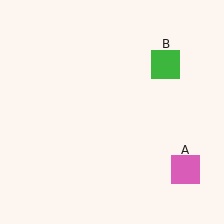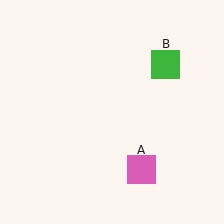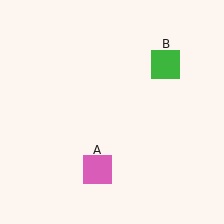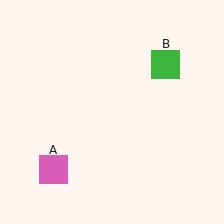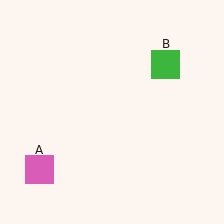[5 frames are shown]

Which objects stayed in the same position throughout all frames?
Green square (object B) remained stationary.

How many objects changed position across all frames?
1 object changed position: pink square (object A).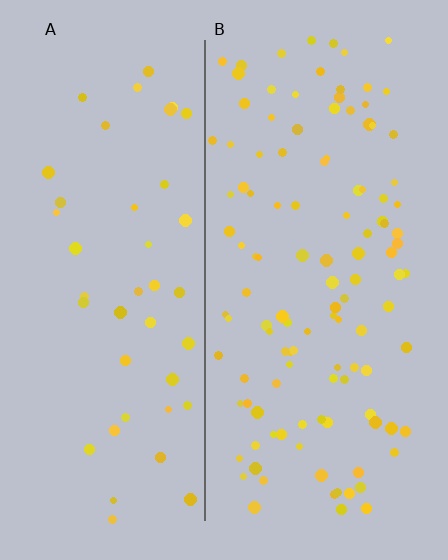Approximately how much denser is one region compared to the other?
Approximately 2.7× — region B over region A.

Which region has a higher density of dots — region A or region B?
B (the right).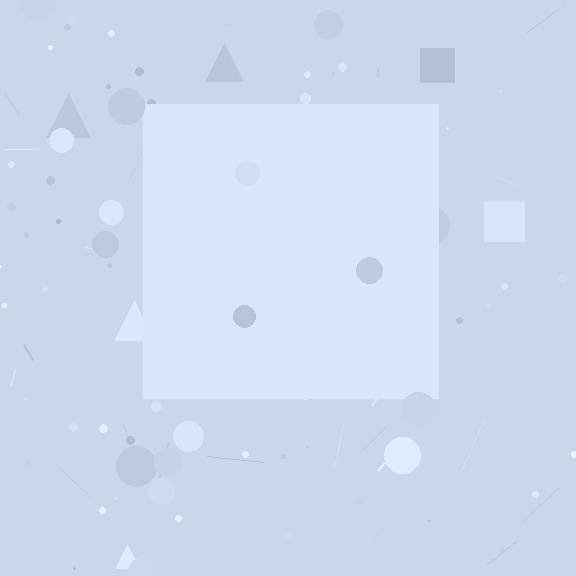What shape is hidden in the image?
A square is hidden in the image.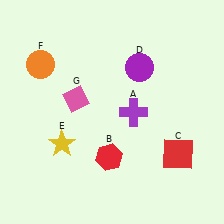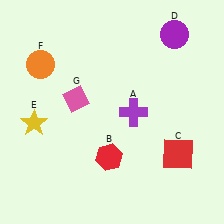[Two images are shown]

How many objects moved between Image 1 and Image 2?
2 objects moved between the two images.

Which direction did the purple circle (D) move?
The purple circle (D) moved right.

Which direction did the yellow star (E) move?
The yellow star (E) moved left.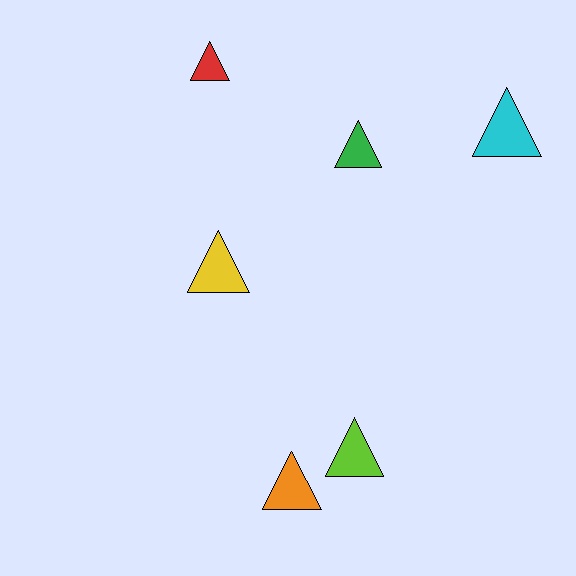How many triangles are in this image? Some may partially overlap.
There are 6 triangles.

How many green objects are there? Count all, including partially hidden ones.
There is 1 green object.